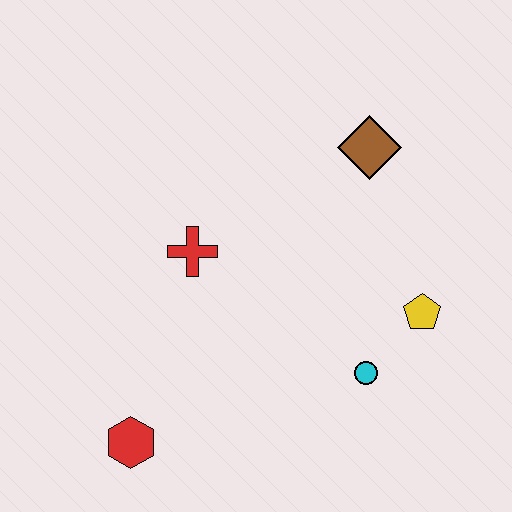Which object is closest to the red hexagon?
The red cross is closest to the red hexagon.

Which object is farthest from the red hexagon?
The brown diamond is farthest from the red hexagon.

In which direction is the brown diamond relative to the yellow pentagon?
The brown diamond is above the yellow pentagon.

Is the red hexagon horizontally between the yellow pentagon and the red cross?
No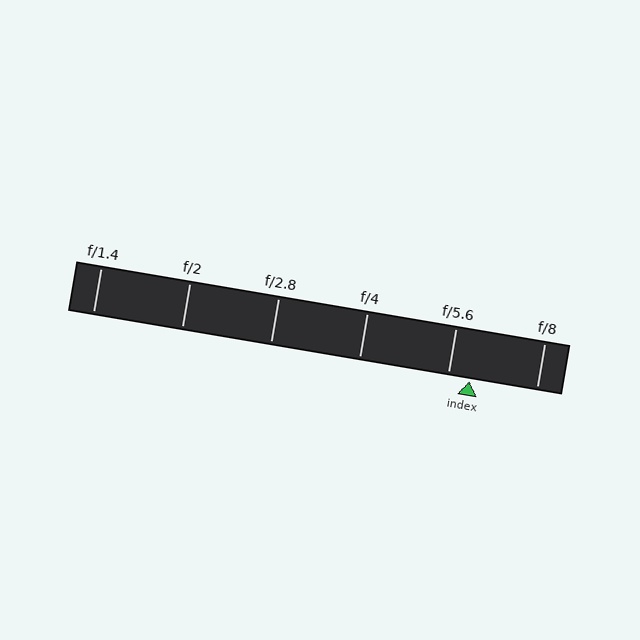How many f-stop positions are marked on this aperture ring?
There are 6 f-stop positions marked.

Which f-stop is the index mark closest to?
The index mark is closest to f/5.6.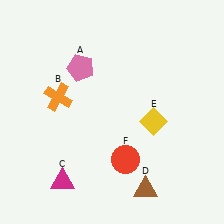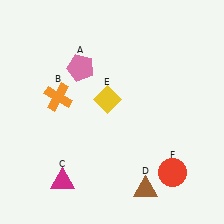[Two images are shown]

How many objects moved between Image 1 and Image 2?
2 objects moved between the two images.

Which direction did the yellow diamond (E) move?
The yellow diamond (E) moved left.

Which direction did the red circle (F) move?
The red circle (F) moved right.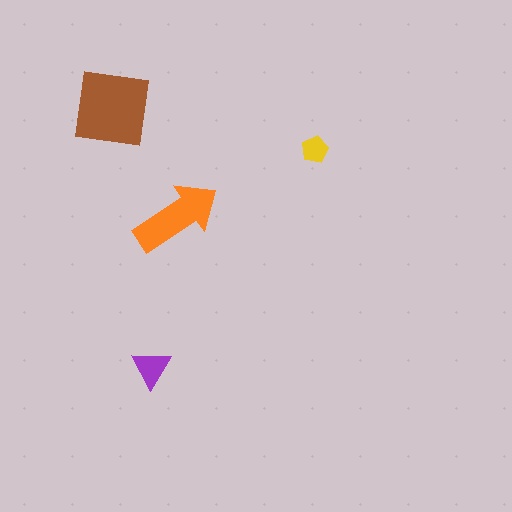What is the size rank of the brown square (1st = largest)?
1st.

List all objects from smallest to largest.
The yellow pentagon, the purple triangle, the orange arrow, the brown square.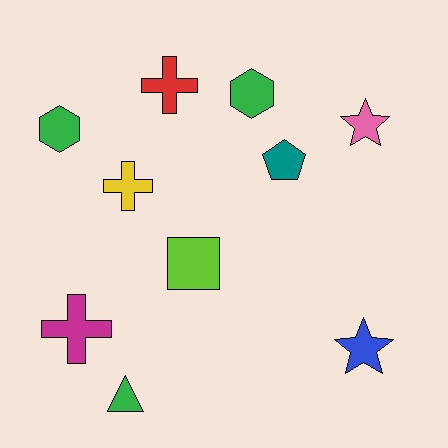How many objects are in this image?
There are 10 objects.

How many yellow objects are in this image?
There is 1 yellow object.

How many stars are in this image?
There are 2 stars.